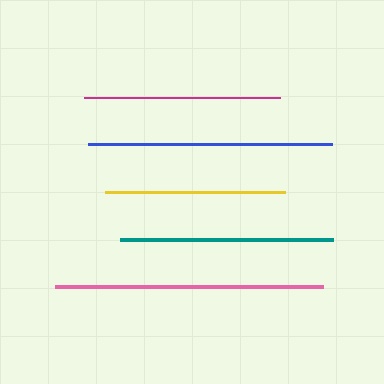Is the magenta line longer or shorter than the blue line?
The blue line is longer than the magenta line.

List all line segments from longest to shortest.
From longest to shortest: pink, blue, teal, magenta, yellow.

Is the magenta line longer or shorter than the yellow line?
The magenta line is longer than the yellow line.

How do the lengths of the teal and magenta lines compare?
The teal and magenta lines are approximately the same length.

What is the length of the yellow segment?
The yellow segment is approximately 180 pixels long.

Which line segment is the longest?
The pink line is the longest at approximately 268 pixels.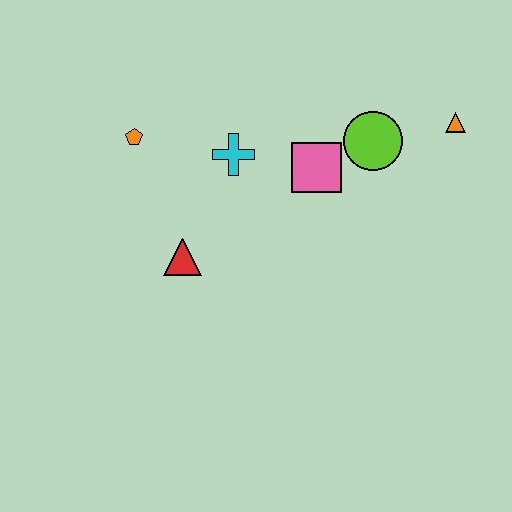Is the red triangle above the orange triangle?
No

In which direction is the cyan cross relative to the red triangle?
The cyan cross is above the red triangle.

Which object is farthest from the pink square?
The orange pentagon is farthest from the pink square.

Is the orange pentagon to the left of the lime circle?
Yes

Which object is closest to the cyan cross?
The pink square is closest to the cyan cross.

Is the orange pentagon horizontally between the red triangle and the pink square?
No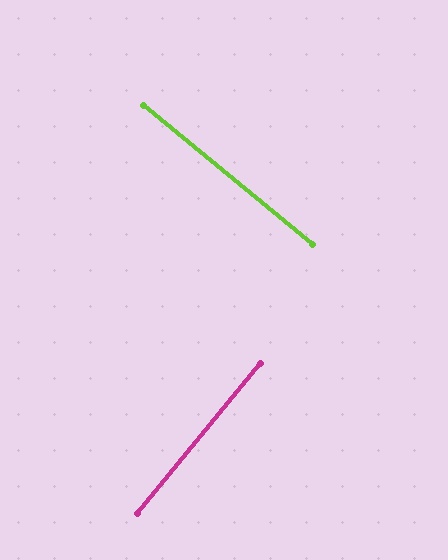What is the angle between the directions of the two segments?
Approximately 90 degrees.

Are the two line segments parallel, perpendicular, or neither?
Perpendicular — they meet at approximately 90°.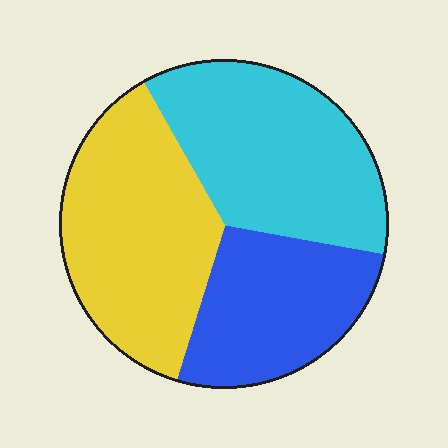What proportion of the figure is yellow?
Yellow covers 37% of the figure.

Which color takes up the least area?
Blue, at roughly 25%.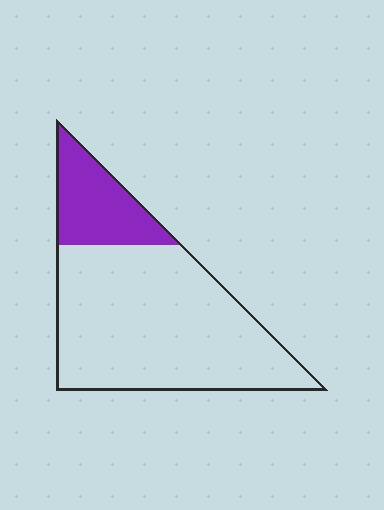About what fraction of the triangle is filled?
About one fifth (1/5).